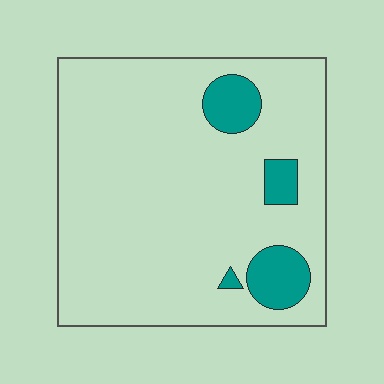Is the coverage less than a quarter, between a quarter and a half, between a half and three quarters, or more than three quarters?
Less than a quarter.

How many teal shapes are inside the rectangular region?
4.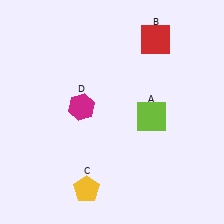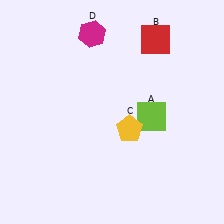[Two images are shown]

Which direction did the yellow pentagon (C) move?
The yellow pentagon (C) moved up.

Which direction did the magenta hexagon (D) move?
The magenta hexagon (D) moved up.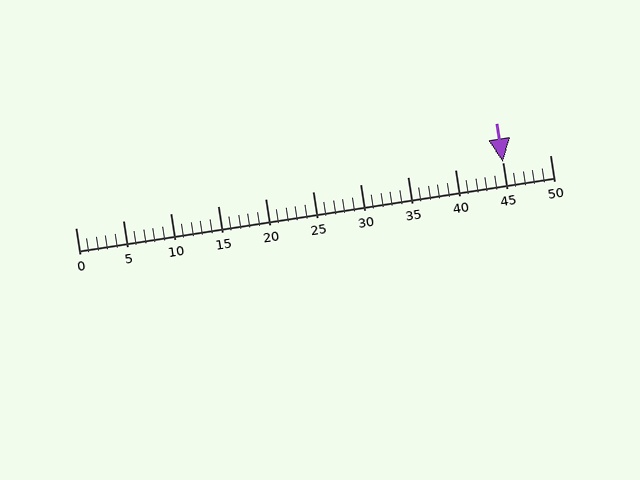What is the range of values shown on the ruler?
The ruler shows values from 0 to 50.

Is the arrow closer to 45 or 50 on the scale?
The arrow is closer to 45.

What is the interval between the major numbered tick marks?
The major tick marks are spaced 5 units apart.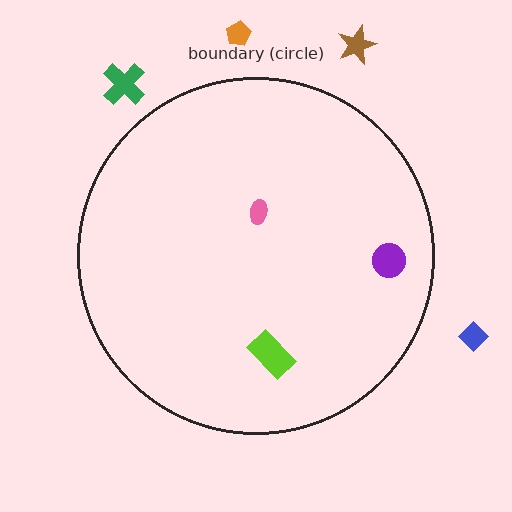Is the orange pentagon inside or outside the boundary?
Outside.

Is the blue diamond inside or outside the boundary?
Outside.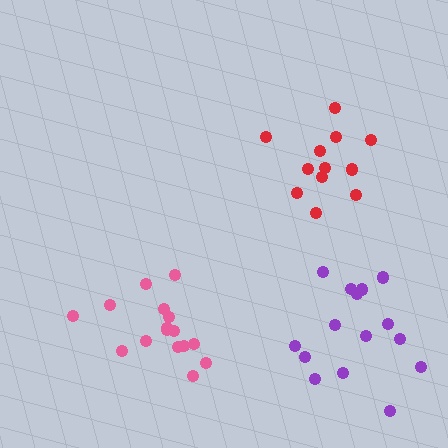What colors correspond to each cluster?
The clusters are colored: purple, pink, red.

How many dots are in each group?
Group 1: 15 dots, Group 2: 16 dots, Group 3: 12 dots (43 total).